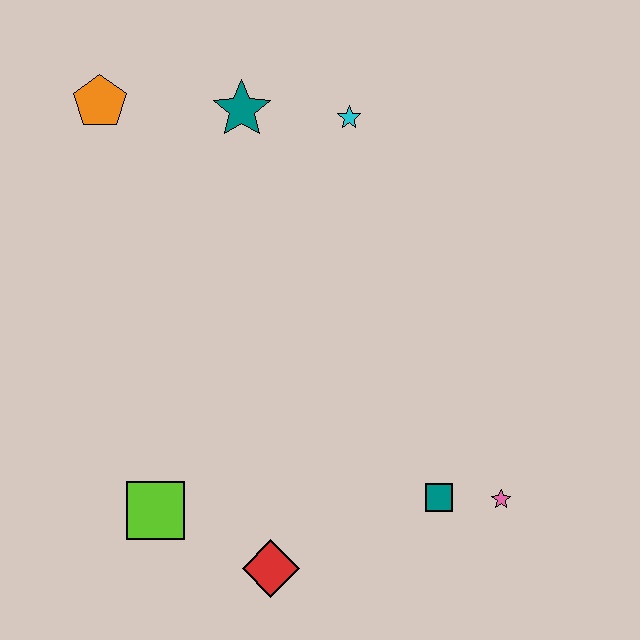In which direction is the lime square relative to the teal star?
The lime square is below the teal star.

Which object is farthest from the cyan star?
The red diamond is farthest from the cyan star.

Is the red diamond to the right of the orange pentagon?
Yes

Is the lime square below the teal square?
Yes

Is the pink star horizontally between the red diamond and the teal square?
No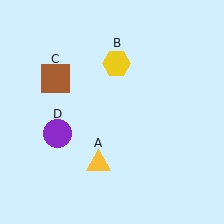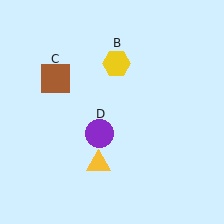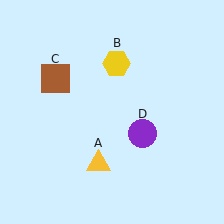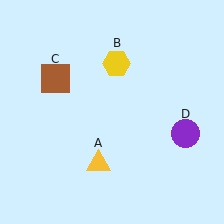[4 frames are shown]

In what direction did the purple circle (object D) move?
The purple circle (object D) moved right.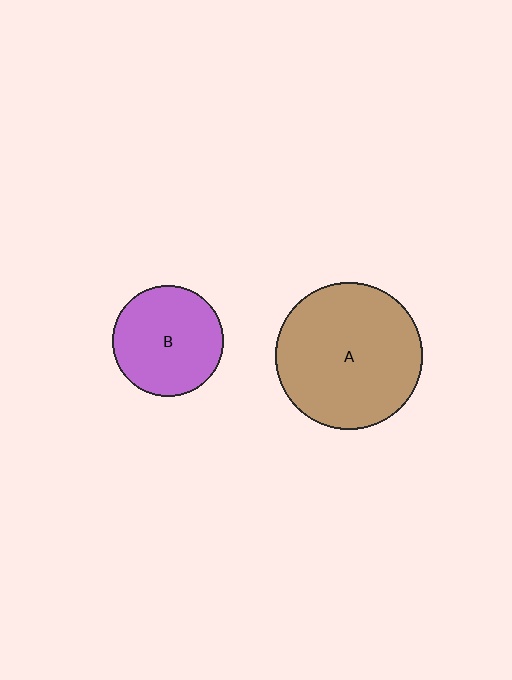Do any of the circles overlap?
No, none of the circles overlap.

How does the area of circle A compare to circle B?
Approximately 1.8 times.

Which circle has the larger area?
Circle A (brown).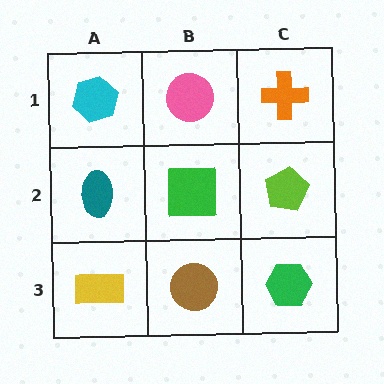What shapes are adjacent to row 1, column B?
A green square (row 2, column B), a cyan hexagon (row 1, column A), an orange cross (row 1, column C).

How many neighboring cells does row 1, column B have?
3.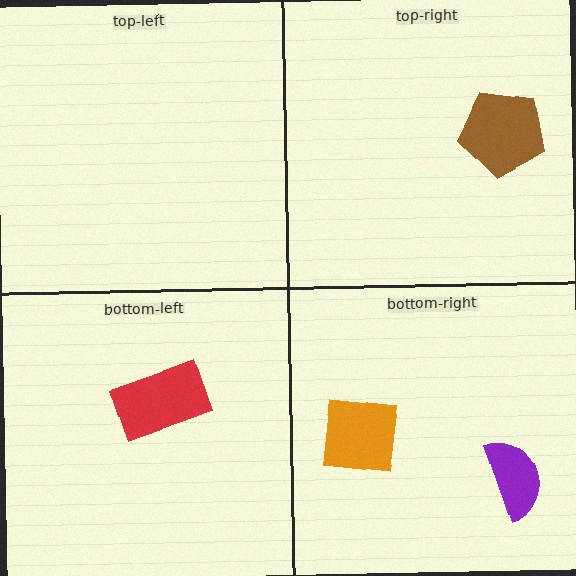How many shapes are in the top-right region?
1.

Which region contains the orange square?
The bottom-right region.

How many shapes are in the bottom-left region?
1.